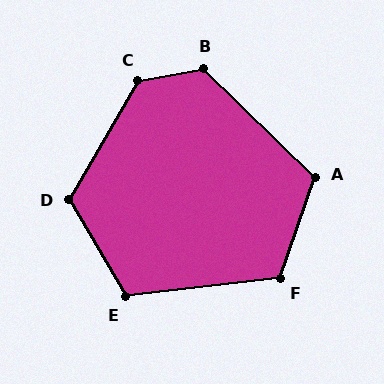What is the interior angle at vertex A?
Approximately 115 degrees (obtuse).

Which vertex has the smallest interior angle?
E, at approximately 114 degrees.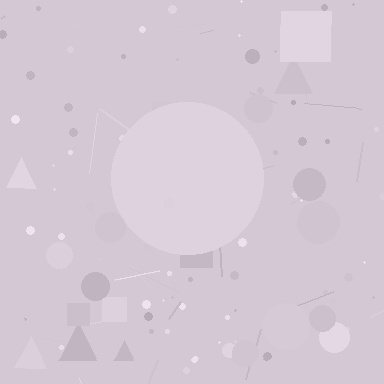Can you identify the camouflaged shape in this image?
The camouflaged shape is a circle.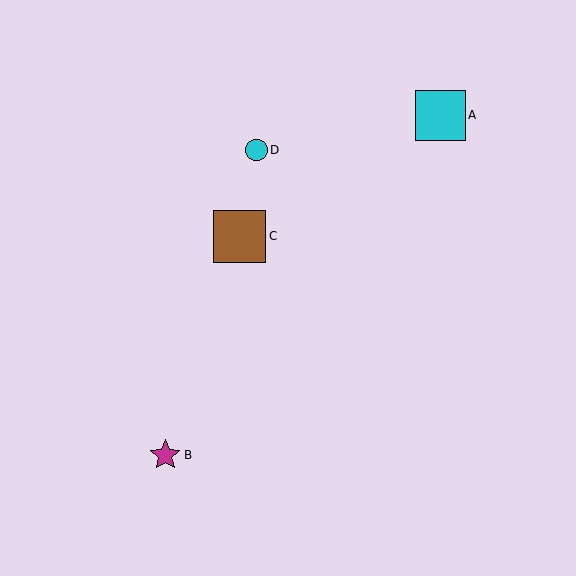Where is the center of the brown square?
The center of the brown square is at (239, 237).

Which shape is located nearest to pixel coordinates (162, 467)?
The magenta star (labeled B) at (165, 455) is nearest to that location.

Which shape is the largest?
The brown square (labeled C) is the largest.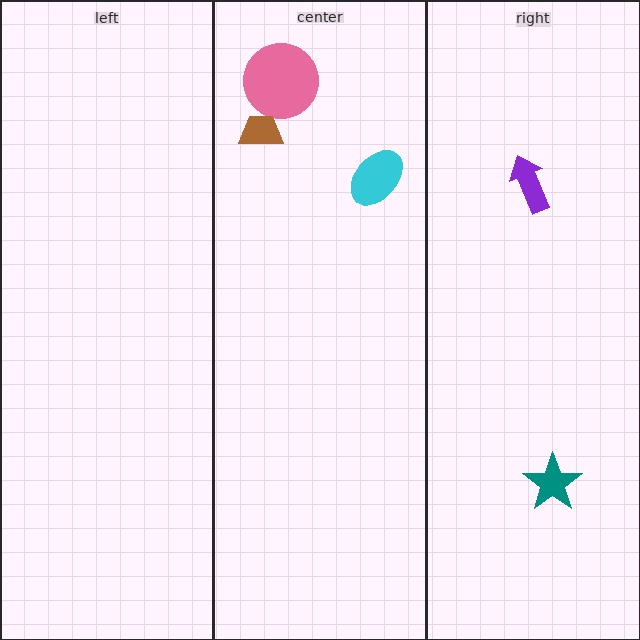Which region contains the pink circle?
The center region.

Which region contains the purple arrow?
The right region.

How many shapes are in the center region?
3.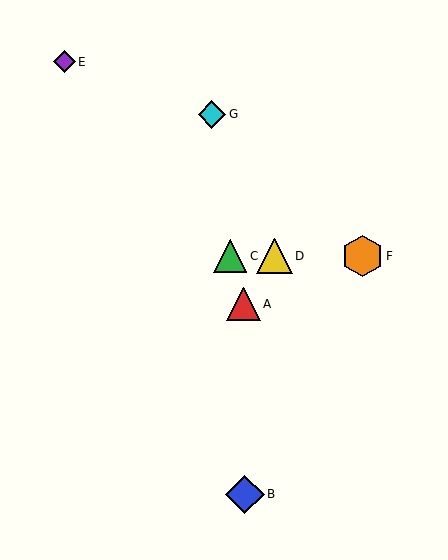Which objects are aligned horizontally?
Objects C, D, F are aligned horizontally.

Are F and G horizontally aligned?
No, F is at y≈256 and G is at y≈114.